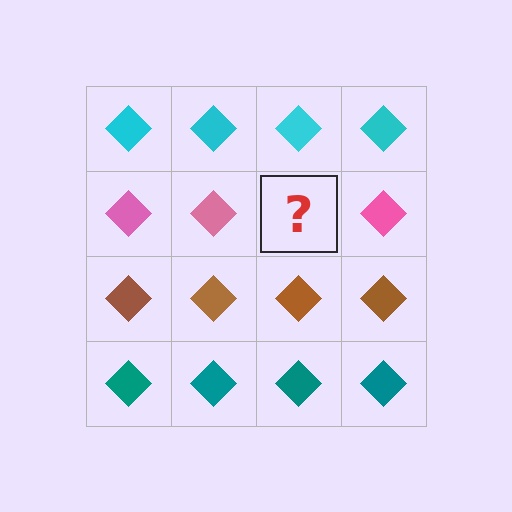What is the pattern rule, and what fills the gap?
The rule is that each row has a consistent color. The gap should be filled with a pink diamond.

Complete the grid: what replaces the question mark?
The question mark should be replaced with a pink diamond.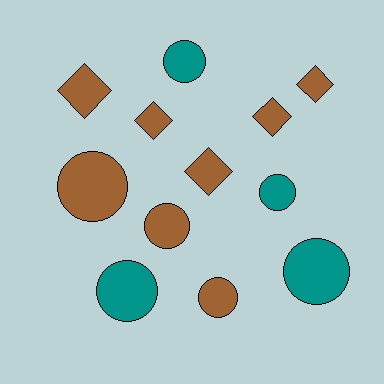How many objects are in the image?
There are 12 objects.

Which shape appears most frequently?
Circle, with 7 objects.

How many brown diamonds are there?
There are 5 brown diamonds.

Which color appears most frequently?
Brown, with 8 objects.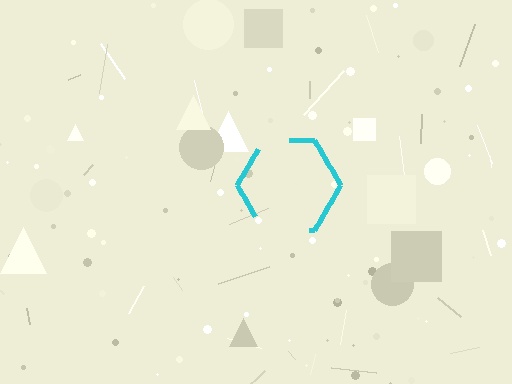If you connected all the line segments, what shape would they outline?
They would outline a hexagon.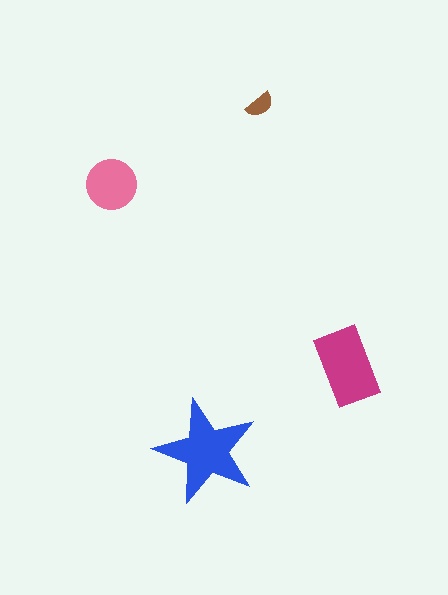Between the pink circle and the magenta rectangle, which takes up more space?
The magenta rectangle.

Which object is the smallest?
The brown semicircle.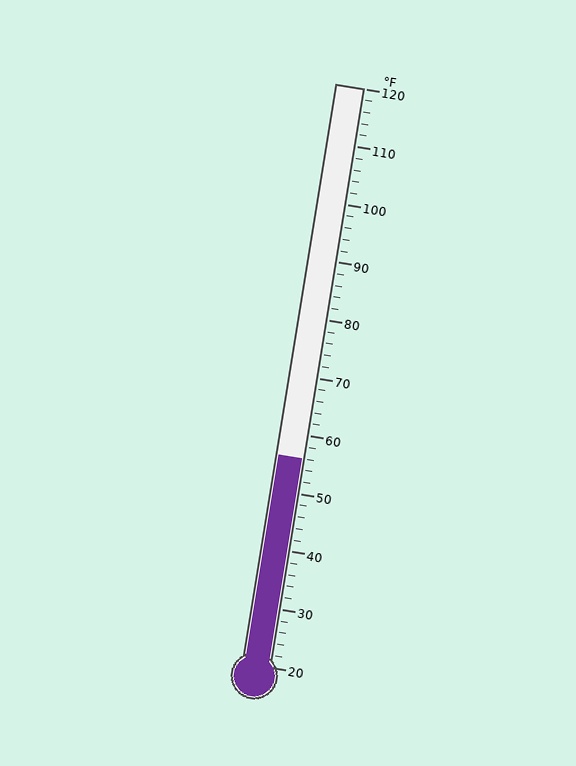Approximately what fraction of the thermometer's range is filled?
The thermometer is filled to approximately 35% of its range.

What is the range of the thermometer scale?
The thermometer scale ranges from 20°F to 120°F.